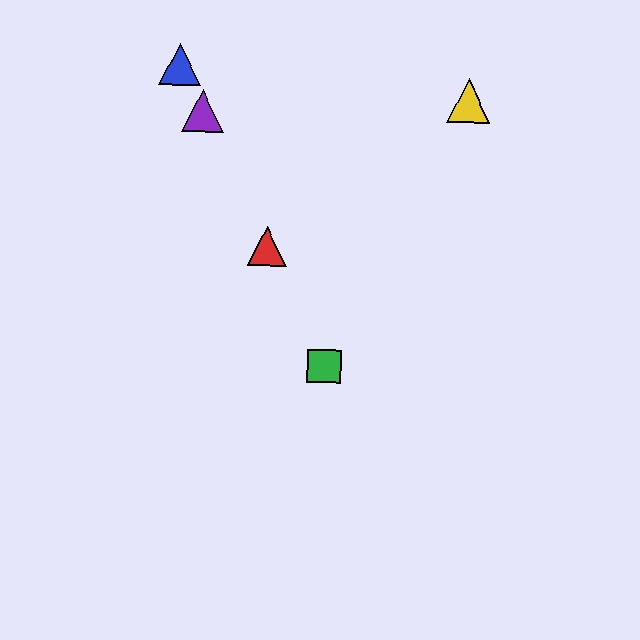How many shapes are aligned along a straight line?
4 shapes (the red triangle, the blue triangle, the green square, the purple triangle) are aligned along a straight line.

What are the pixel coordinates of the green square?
The green square is at (324, 366).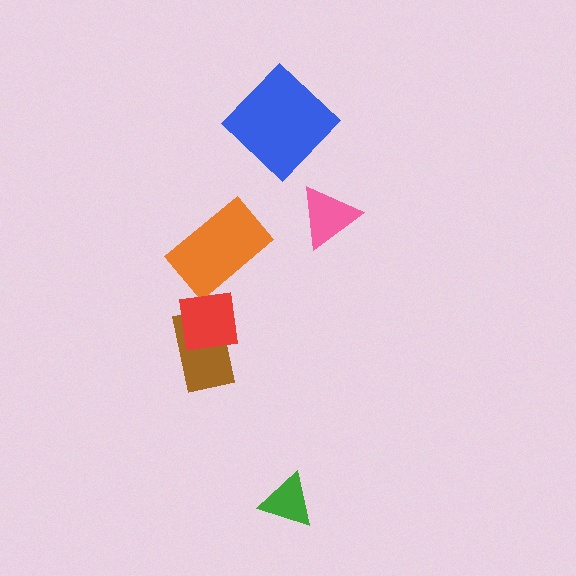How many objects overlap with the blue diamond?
0 objects overlap with the blue diamond.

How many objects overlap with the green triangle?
0 objects overlap with the green triangle.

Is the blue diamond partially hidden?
No, no other shape covers it.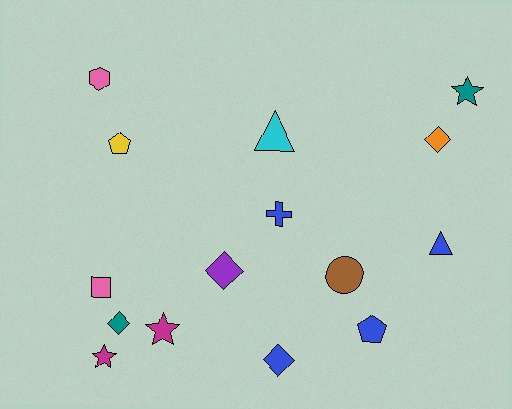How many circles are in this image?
There is 1 circle.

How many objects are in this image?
There are 15 objects.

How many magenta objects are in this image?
There are 2 magenta objects.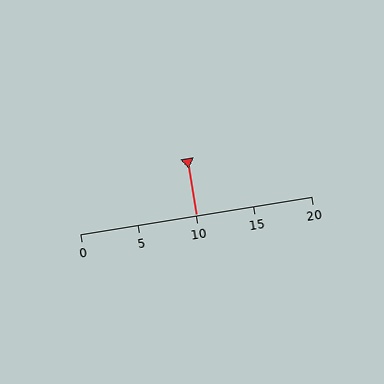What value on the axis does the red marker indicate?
The marker indicates approximately 10.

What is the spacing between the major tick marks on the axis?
The major ticks are spaced 5 apart.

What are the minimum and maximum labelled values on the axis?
The axis runs from 0 to 20.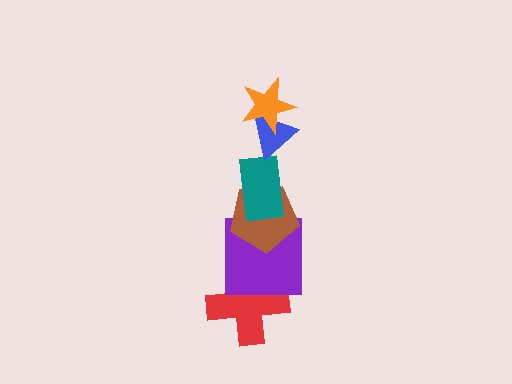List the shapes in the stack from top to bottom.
From top to bottom: the orange star, the blue triangle, the teal rectangle, the brown pentagon, the purple square, the red cross.